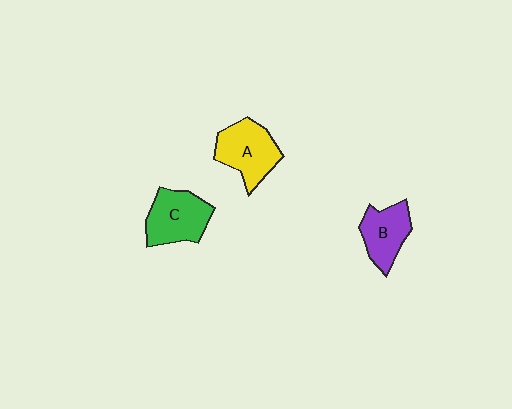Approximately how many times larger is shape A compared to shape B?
Approximately 1.2 times.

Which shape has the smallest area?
Shape B (purple).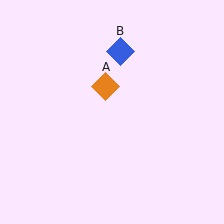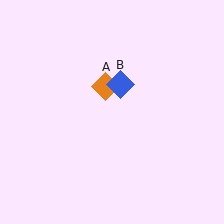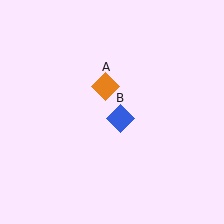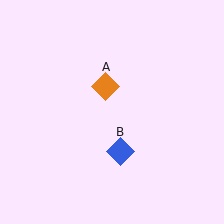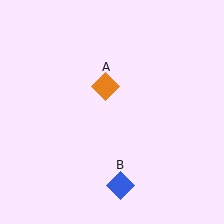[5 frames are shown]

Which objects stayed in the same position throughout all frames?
Orange diamond (object A) remained stationary.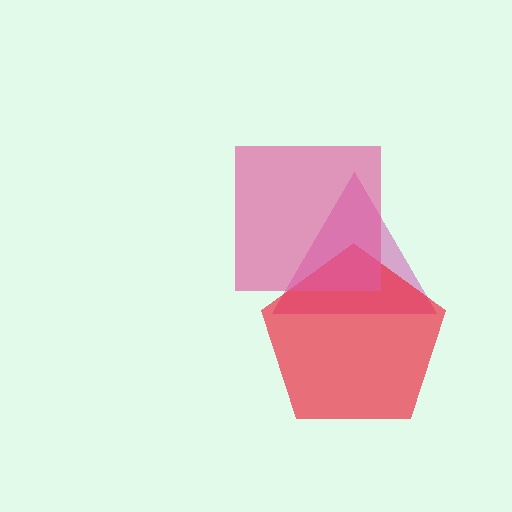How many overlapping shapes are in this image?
There are 3 overlapping shapes in the image.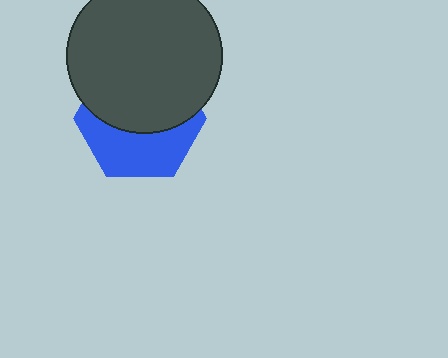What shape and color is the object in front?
The object in front is a dark gray circle.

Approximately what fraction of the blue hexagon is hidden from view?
Roughly 56% of the blue hexagon is hidden behind the dark gray circle.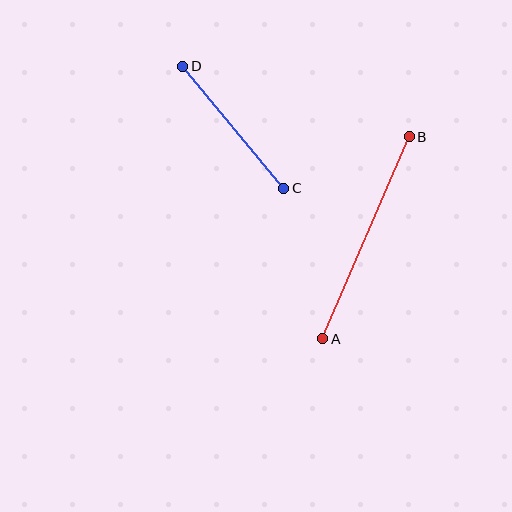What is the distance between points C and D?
The distance is approximately 158 pixels.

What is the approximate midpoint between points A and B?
The midpoint is at approximately (366, 238) pixels.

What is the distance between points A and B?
The distance is approximately 220 pixels.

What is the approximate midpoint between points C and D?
The midpoint is at approximately (233, 127) pixels.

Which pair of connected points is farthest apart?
Points A and B are farthest apart.